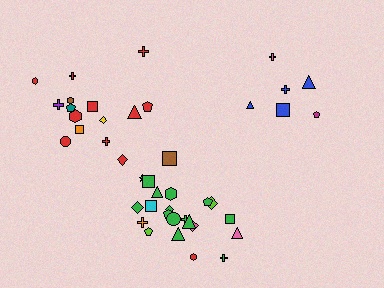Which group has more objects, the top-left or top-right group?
The top-left group.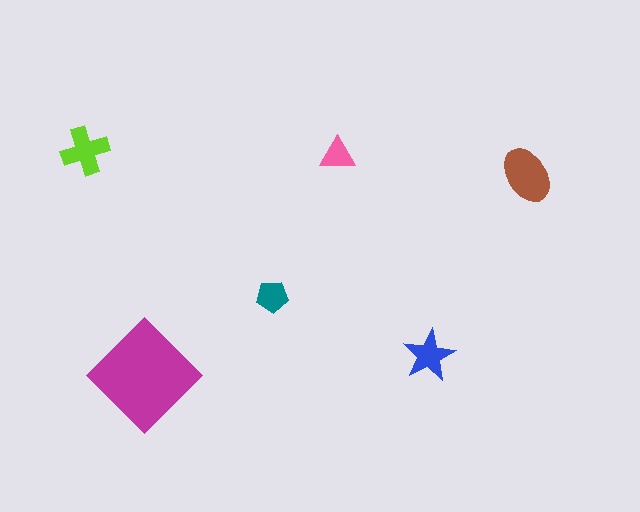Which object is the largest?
The magenta diamond.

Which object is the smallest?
The pink triangle.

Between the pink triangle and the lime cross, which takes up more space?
The lime cross.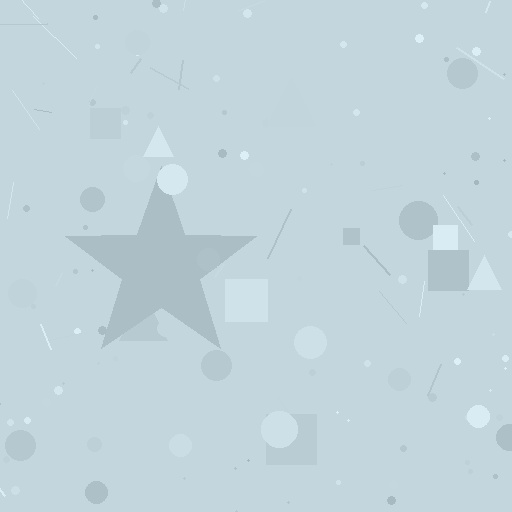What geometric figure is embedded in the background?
A star is embedded in the background.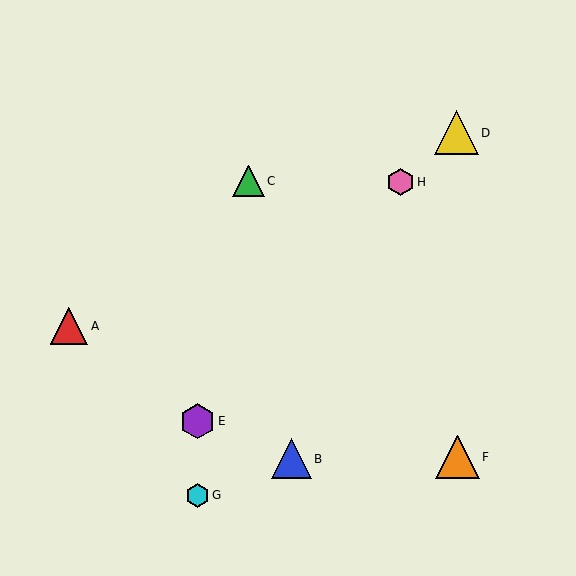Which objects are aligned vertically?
Objects E, G are aligned vertically.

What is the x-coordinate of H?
Object H is at x≈401.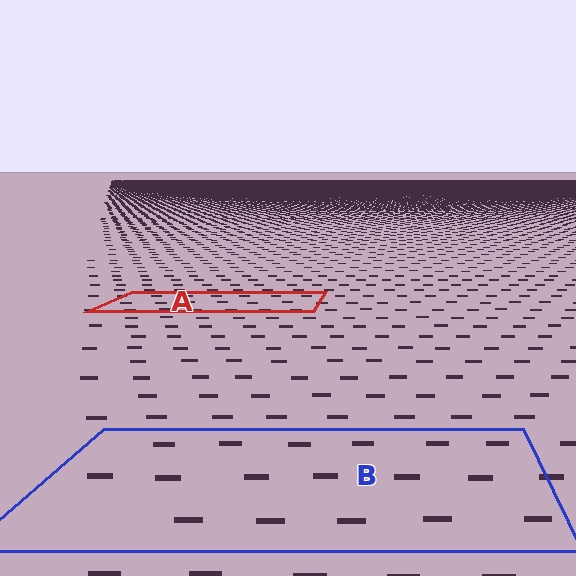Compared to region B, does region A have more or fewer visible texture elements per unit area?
Region A has more texture elements per unit area — they are packed more densely because it is farther away.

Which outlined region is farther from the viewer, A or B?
Region A is farther from the viewer — the texture elements inside it appear smaller and more densely packed.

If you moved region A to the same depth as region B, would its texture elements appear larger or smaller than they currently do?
They would appear larger. At a closer depth, the same texture elements are projected at a bigger on-screen size.